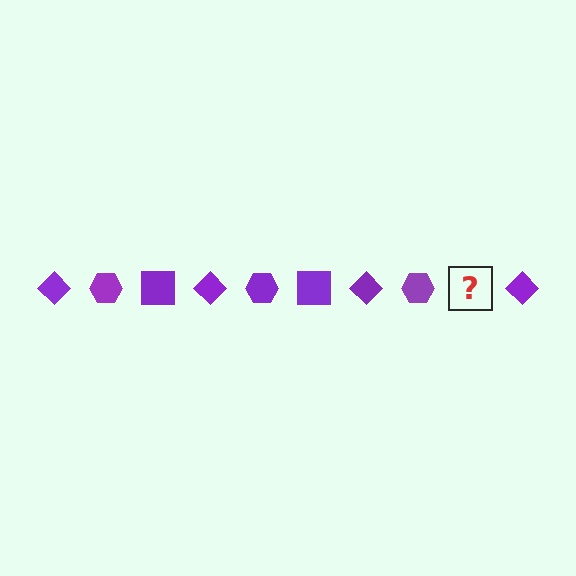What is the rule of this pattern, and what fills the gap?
The rule is that the pattern cycles through diamond, hexagon, square shapes in purple. The gap should be filled with a purple square.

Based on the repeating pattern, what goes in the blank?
The blank should be a purple square.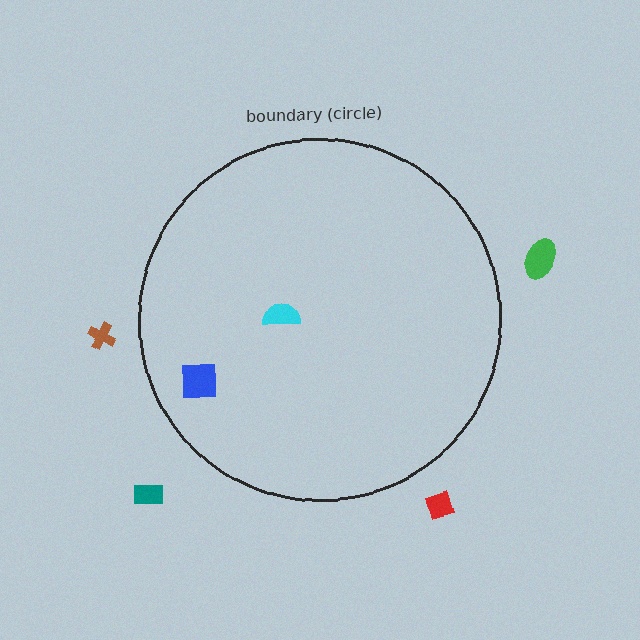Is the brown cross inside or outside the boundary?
Outside.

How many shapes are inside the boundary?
2 inside, 4 outside.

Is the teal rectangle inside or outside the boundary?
Outside.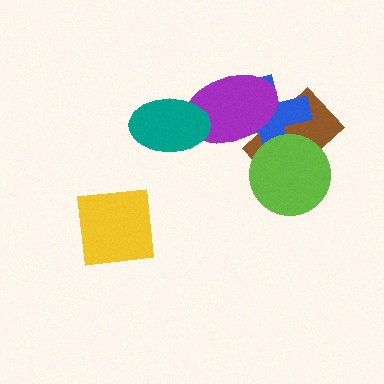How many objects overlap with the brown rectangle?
3 objects overlap with the brown rectangle.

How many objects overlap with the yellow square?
0 objects overlap with the yellow square.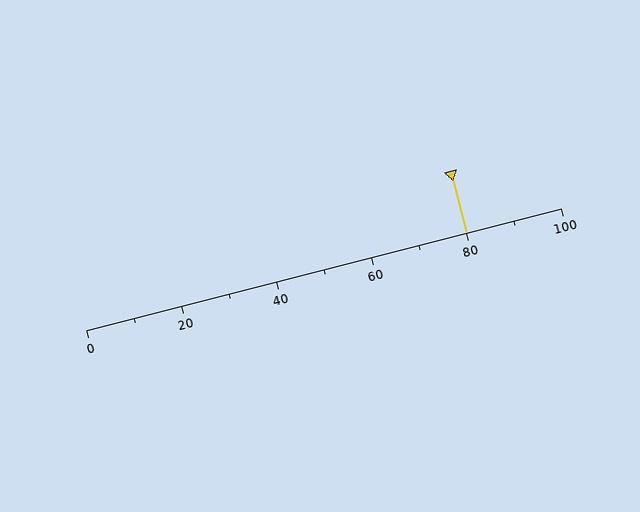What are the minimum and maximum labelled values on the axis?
The axis runs from 0 to 100.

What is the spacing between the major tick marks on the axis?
The major ticks are spaced 20 apart.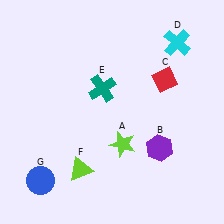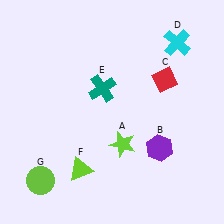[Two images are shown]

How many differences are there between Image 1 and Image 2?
There is 1 difference between the two images.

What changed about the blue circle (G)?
In Image 1, G is blue. In Image 2, it changed to lime.